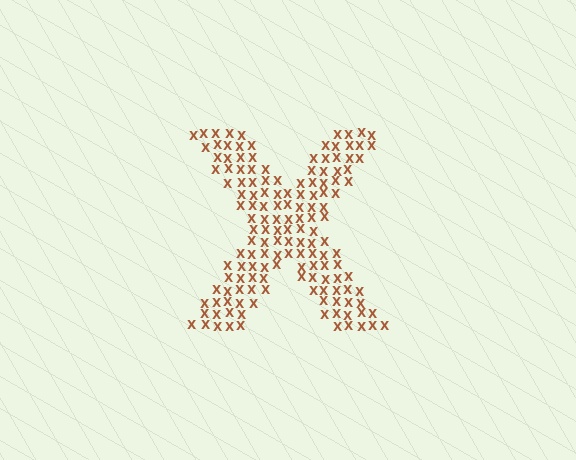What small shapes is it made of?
It is made of small letter X's.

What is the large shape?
The large shape is the letter X.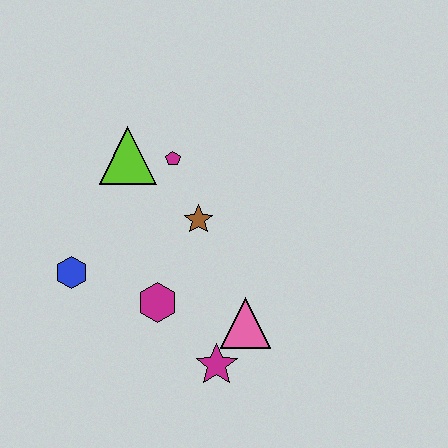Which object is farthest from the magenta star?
The lime triangle is farthest from the magenta star.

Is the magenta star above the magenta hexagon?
No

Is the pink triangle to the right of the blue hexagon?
Yes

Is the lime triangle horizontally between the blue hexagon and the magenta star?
Yes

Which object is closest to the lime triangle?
The magenta pentagon is closest to the lime triangle.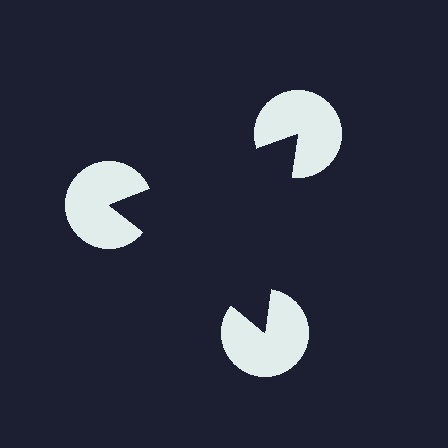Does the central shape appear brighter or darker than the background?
It typically appears slightly darker than the background, even though no actual brightness change is drawn.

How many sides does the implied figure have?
3 sides.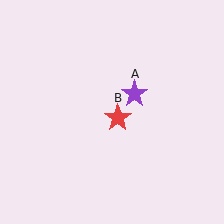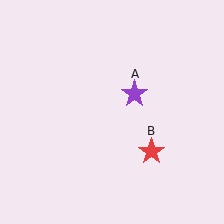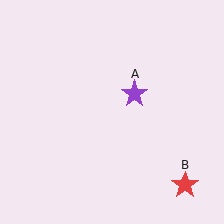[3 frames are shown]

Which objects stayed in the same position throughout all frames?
Purple star (object A) remained stationary.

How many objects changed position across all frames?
1 object changed position: red star (object B).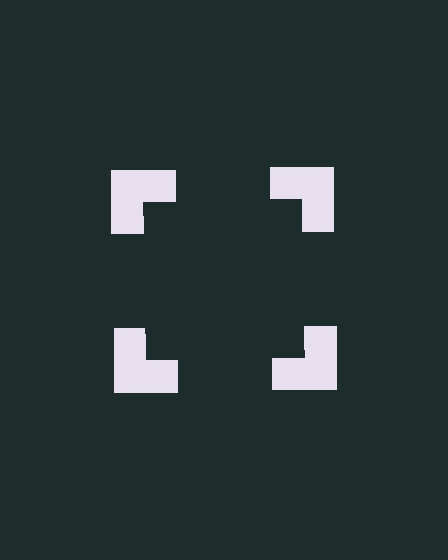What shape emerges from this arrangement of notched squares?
An illusory square — its edges are inferred from the aligned wedge cuts in the notched squares, not physically drawn.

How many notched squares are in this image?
There are 4 — one at each vertex of the illusory square.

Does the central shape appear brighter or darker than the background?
It typically appears slightly darker than the background, even though no actual brightness change is drawn.